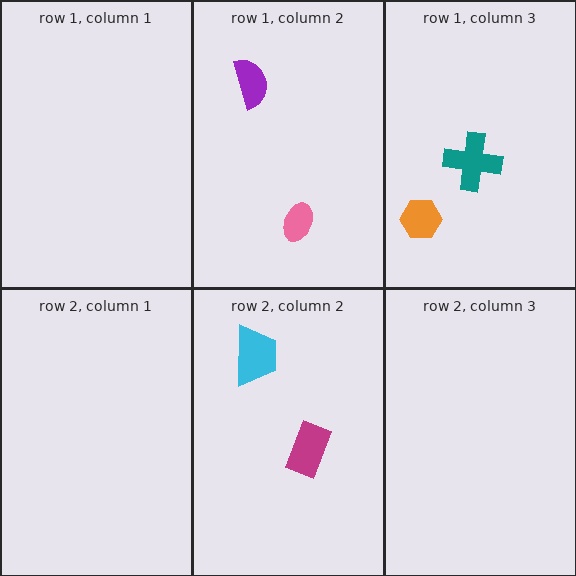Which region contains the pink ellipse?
The row 1, column 2 region.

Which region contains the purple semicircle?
The row 1, column 2 region.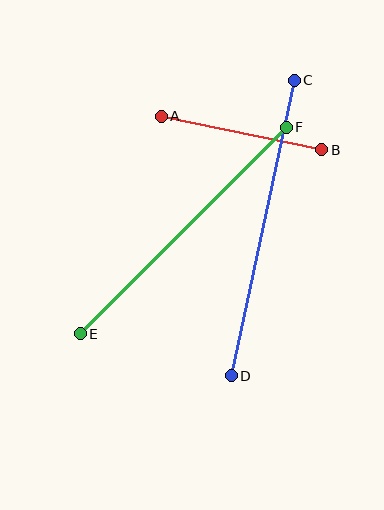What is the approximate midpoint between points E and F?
The midpoint is at approximately (183, 230) pixels.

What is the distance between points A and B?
The distance is approximately 164 pixels.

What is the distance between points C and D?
The distance is approximately 302 pixels.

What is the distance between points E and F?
The distance is approximately 292 pixels.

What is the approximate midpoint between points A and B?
The midpoint is at approximately (241, 133) pixels.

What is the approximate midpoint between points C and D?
The midpoint is at approximately (263, 228) pixels.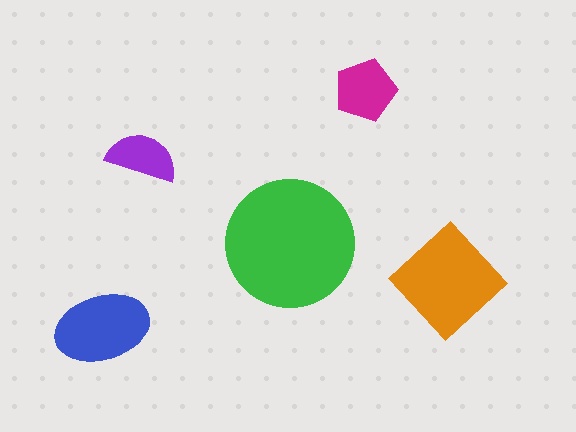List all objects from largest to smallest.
The green circle, the orange diamond, the blue ellipse, the magenta pentagon, the purple semicircle.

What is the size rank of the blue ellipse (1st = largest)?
3rd.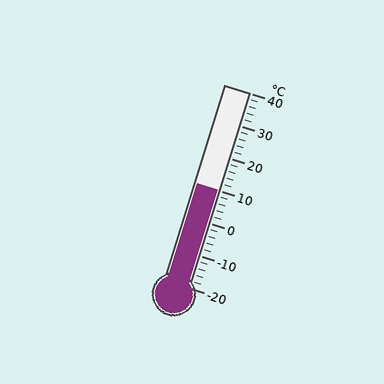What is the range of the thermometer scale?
The thermometer scale ranges from -20°C to 40°C.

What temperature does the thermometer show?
The thermometer shows approximately 10°C.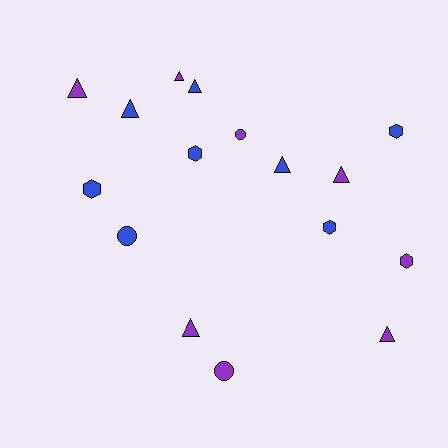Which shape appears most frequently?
Triangle, with 8 objects.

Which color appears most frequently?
Blue, with 8 objects.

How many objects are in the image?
There are 16 objects.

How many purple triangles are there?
There are 5 purple triangles.